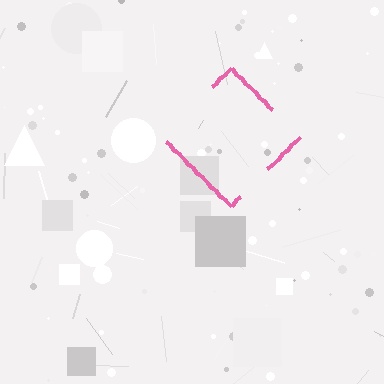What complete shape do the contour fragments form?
The contour fragments form a diamond.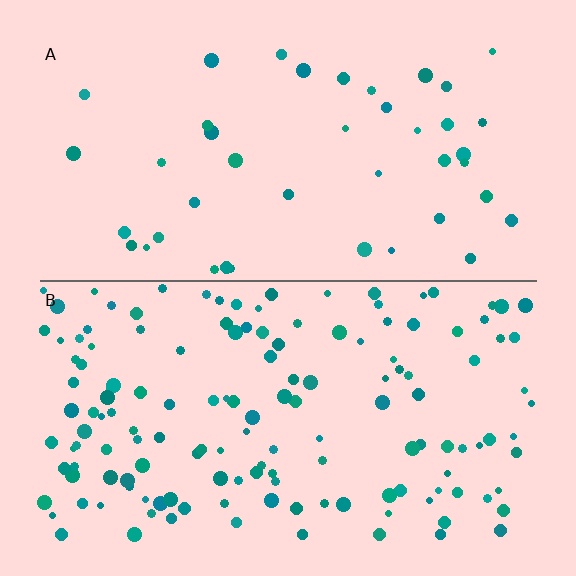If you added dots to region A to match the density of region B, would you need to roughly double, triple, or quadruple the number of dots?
Approximately triple.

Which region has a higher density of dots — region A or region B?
B (the bottom).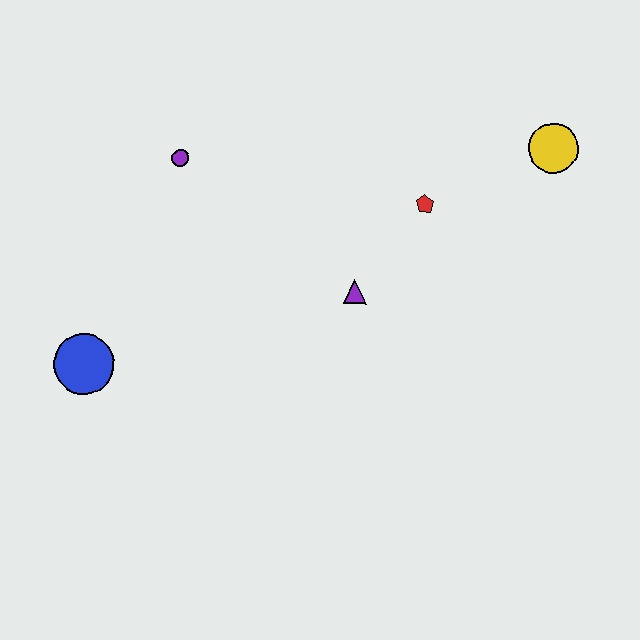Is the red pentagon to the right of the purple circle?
Yes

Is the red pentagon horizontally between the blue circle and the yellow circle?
Yes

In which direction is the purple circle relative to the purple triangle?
The purple circle is to the left of the purple triangle.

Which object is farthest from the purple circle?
The yellow circle is farthest from the purple circle.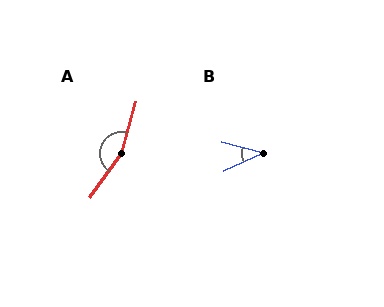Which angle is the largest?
A, at approximately 160 degrees.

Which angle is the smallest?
B, at approximately 38 degrees.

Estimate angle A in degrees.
Approximately 160 degrees.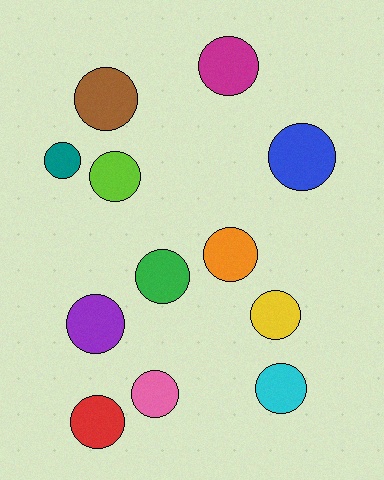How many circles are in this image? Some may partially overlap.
There are 12 circles.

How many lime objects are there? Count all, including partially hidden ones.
There is 1 lime object.